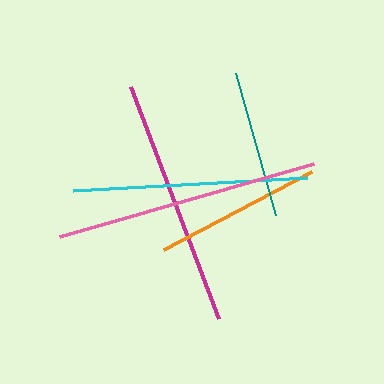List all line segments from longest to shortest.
From longest to shortest: pink, magenta, cyan, orange, teal.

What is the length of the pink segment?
The pink segment is approximately 264 pixels long.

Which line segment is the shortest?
The teal line is the shortest at approximately 147 pixels.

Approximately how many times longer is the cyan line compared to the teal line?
The cyan line is approximately 1.6 times the length of the teal line.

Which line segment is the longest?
The pink line is the longest at approximately 264 pixels.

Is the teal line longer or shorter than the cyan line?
The cyan line is longer than the teal line.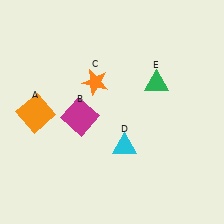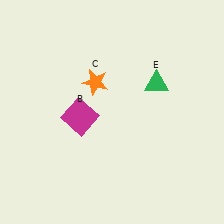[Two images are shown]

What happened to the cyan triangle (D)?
The cyan triangle (D) was removed in Image 2. It was in the bottom-right area of Image 1.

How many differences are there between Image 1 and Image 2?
There are 2 differences between the two images.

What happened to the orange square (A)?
The orange square (A) was removed in Image 2. It was in the bottom-left area of Image 1.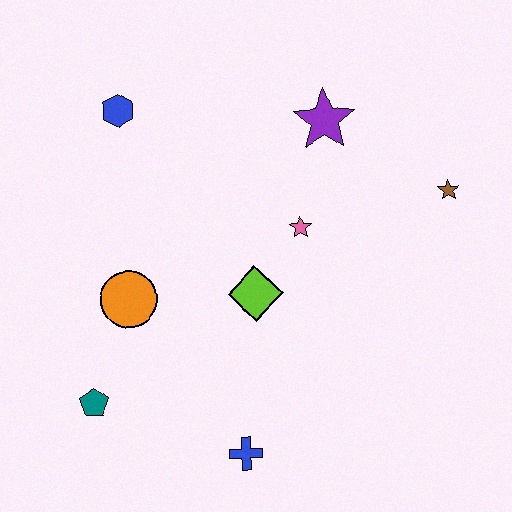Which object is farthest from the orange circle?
The brown star is farthest from the orange circle.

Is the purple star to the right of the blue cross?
Yes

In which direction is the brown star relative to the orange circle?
The brown star is to the right of the orange circle.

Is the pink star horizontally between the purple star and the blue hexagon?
Yes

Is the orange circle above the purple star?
No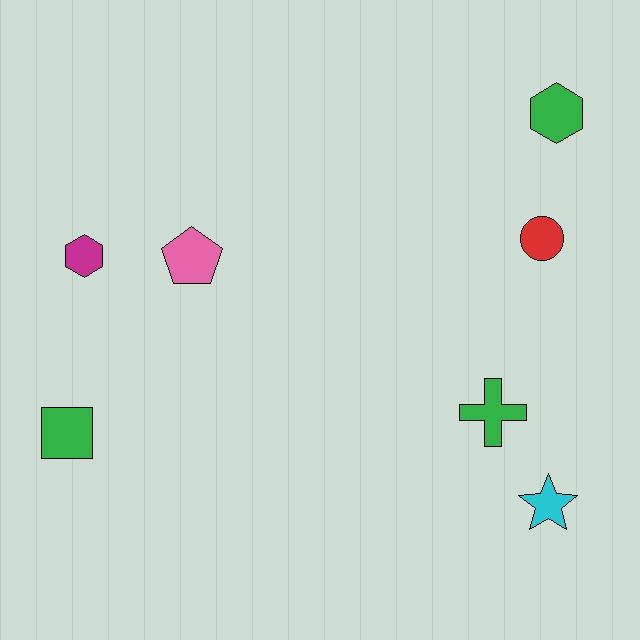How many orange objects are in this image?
There are no orange objects.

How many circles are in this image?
There is 1 circle.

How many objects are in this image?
There are 7 objects.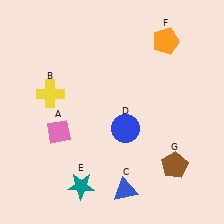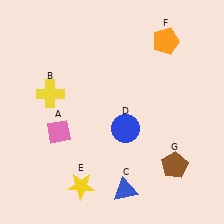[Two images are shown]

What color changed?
The star (E) changed from teal in Image 1 to yellow in Image 2.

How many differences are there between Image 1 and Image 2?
There is 1 difference between the two images.